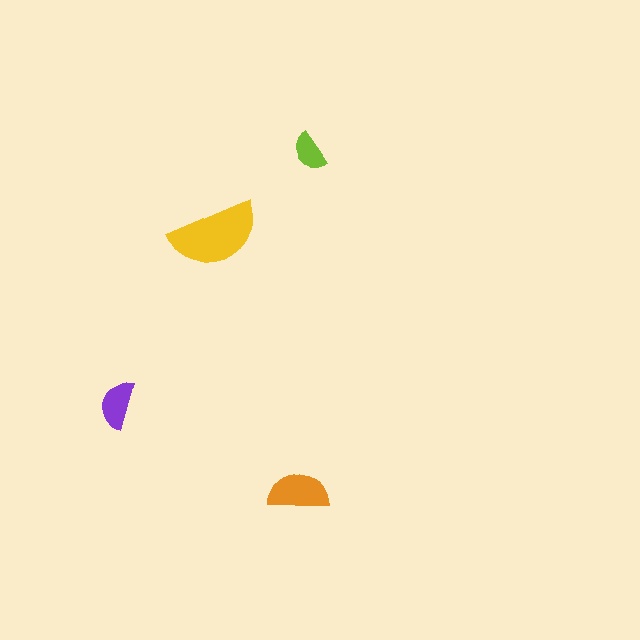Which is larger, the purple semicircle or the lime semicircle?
The purple one.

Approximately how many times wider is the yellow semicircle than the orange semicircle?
About 1.5 times wider.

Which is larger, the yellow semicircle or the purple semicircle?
The yellow one.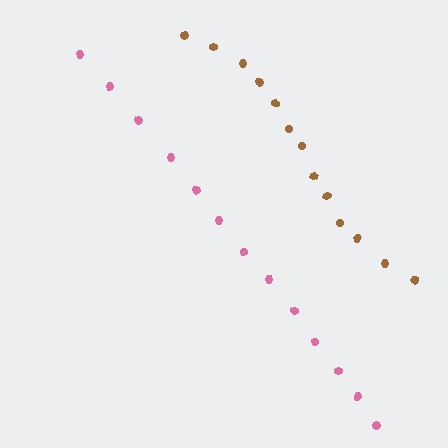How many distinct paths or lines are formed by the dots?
There are 2 distinct paths.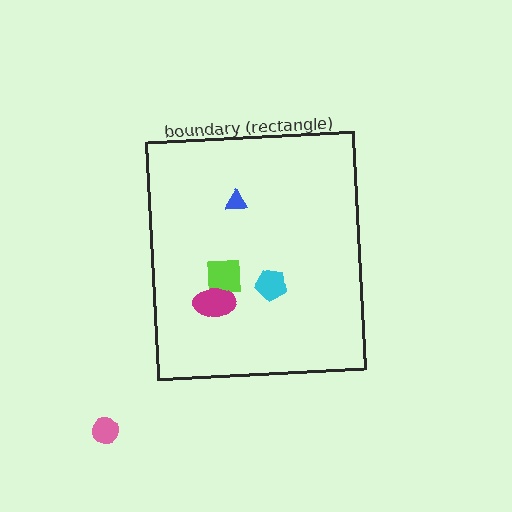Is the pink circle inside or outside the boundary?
Outside.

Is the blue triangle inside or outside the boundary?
Inside.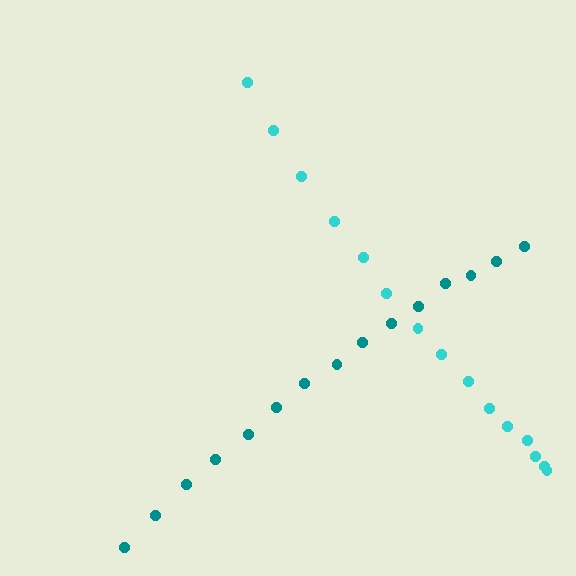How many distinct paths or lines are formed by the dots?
There are 2 distinct paths.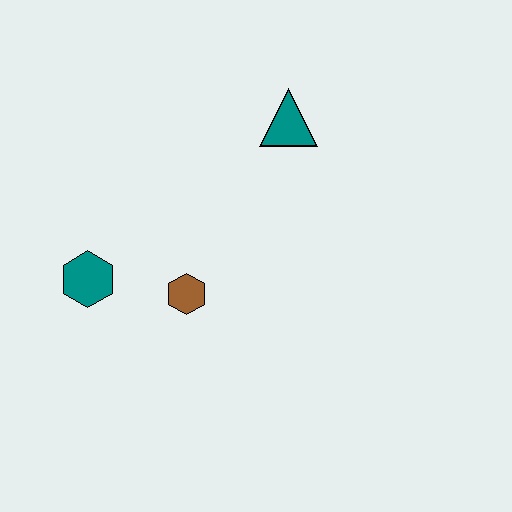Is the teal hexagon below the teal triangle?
Yes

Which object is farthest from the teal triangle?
The teal hexagon is farthest from the teal triangle.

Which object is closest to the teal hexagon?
The brown hexagon is closest to the teal hexagon.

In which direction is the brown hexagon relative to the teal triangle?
The brown hexagon is below the teal triangle.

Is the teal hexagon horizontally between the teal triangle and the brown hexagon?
No